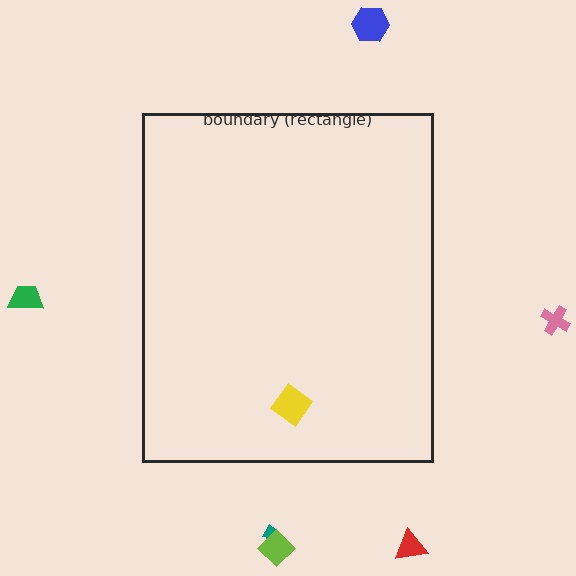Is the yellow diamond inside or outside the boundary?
Inside.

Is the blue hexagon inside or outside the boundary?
Outside.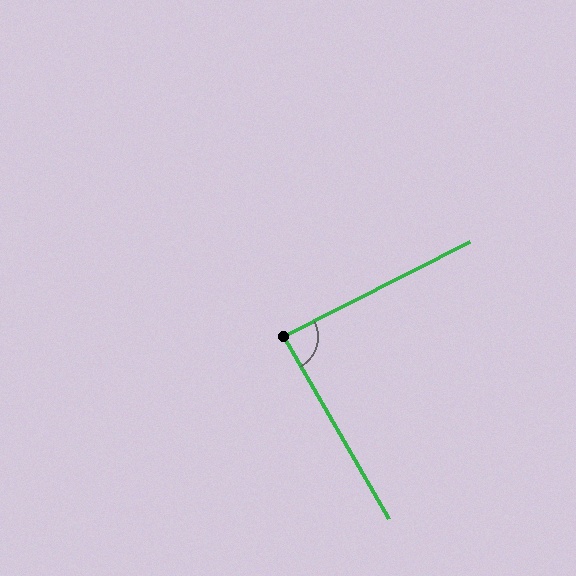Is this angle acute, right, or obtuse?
It is approximately a right angle.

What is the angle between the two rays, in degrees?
Approximately 87 degrees.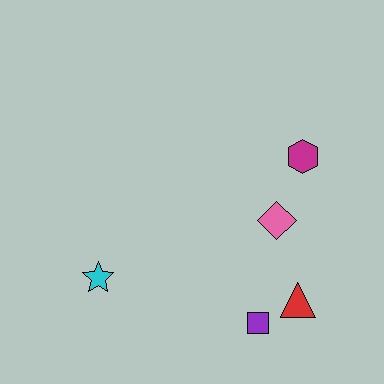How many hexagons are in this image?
There is 1 hexagon.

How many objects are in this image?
There are 5 objects.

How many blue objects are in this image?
There are no blue objects.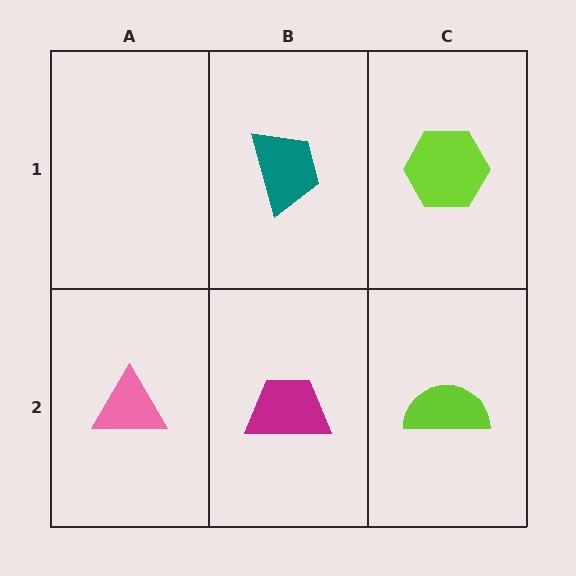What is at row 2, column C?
A lime semicircle.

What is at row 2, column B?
A magenta trapezoid.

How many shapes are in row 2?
3 shapes.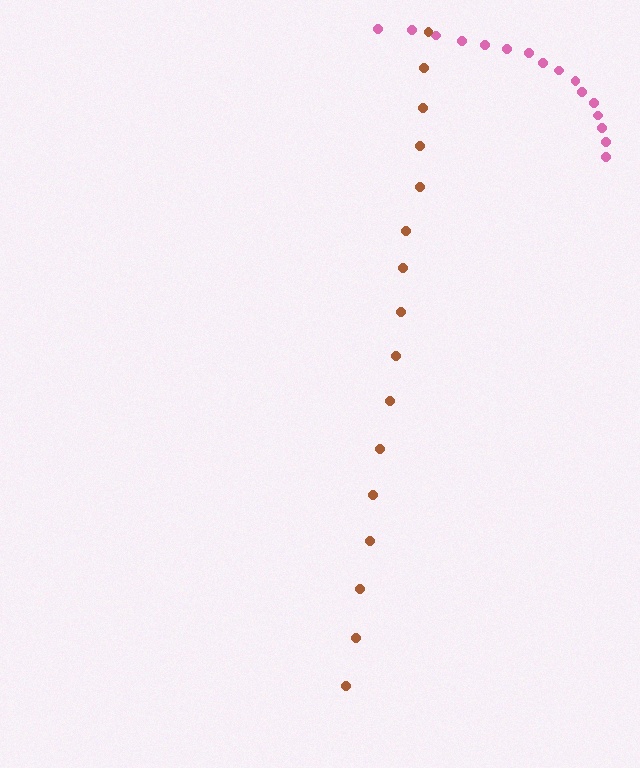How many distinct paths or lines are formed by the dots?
There are 2 distinct paths.